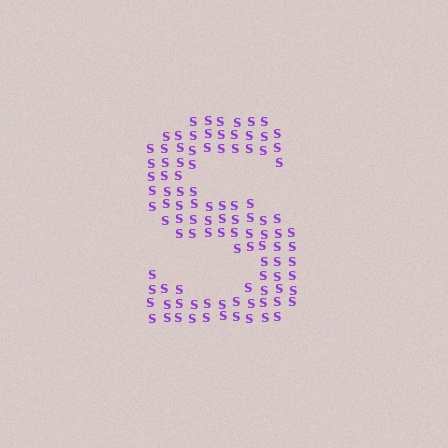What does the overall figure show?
The overall figure shows the letter S.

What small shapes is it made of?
It is made of small letter S's.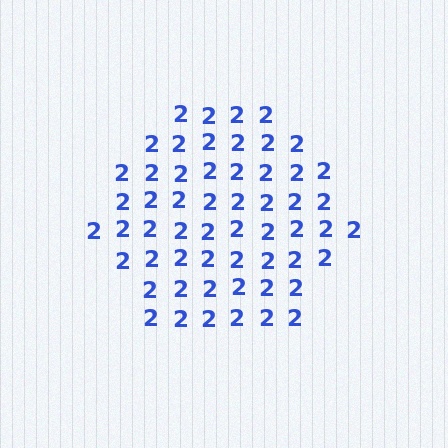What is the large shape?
The large shape is a hexagon.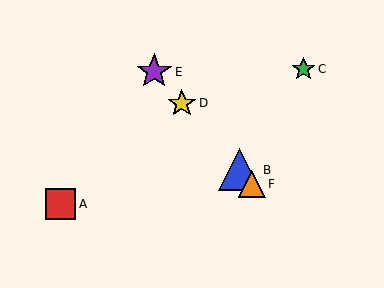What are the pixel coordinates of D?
Object D is at (182, 103).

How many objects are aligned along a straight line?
4 objects (B, D, E, F) are aligned along a straight line.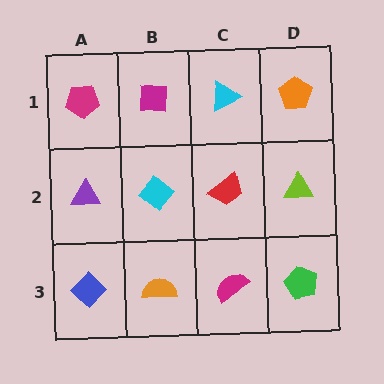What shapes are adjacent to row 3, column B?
A cyan diamond (row 2, column B), a blue diamond (row 3, column A), a magenta semicircle (row 3, column C).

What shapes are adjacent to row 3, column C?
A red trapezoid (row 2, column C), an orange semicircle (row 3, column B), a green pentagon (row 3, column D).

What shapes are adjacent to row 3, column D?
A lime triangle (row 2, column D), a magenta semicircle (row 3, column C).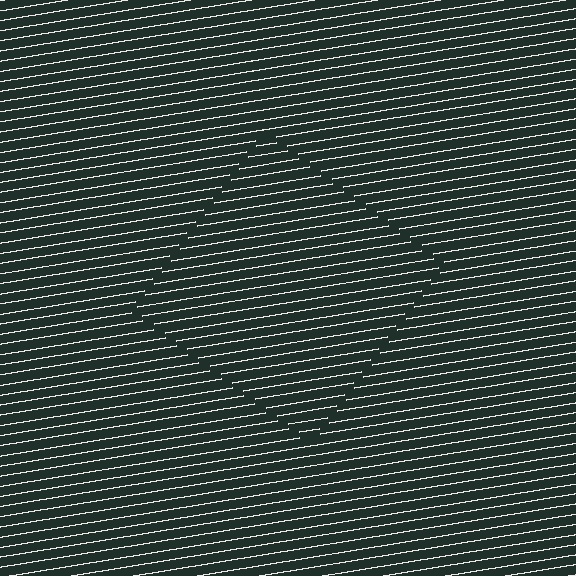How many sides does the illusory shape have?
4 sides — the line-ends trace a square.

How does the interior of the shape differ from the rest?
The interior of the shape contains the same grating, shifted by half a period — the contour is defined by the phase discontinuity where line-ends from the inner and outer gratings abut.